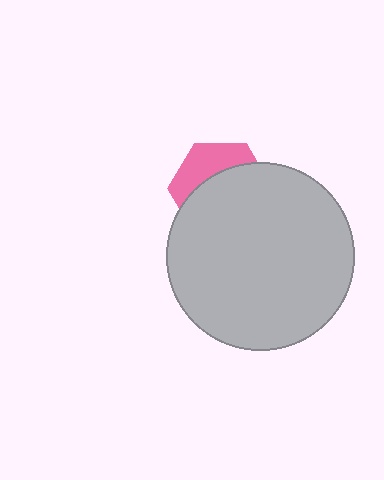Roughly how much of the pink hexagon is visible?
A small part of it is visible (roughly 35%).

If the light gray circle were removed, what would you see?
You would see the complete pink hexagon.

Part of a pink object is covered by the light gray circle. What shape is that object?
It is a hexagon.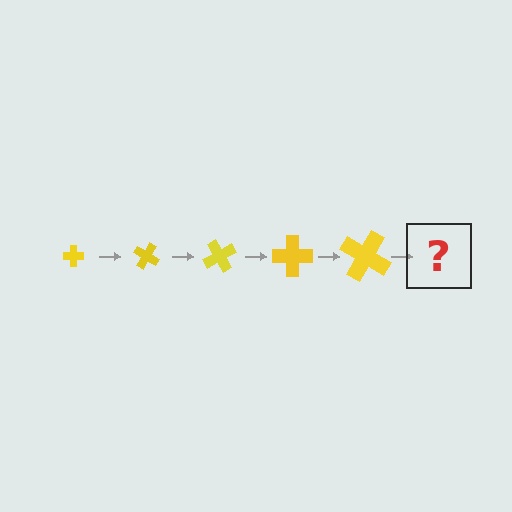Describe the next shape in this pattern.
It should be a cross, larger than the previous one and rotated 150 degrees from the start.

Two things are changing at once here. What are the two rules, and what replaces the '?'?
The two rules are that the cross grows larger each step and it rotates 30 degrees each step. The '?' should be a cross, larger than the previous one and rotated 150 degrees from the start.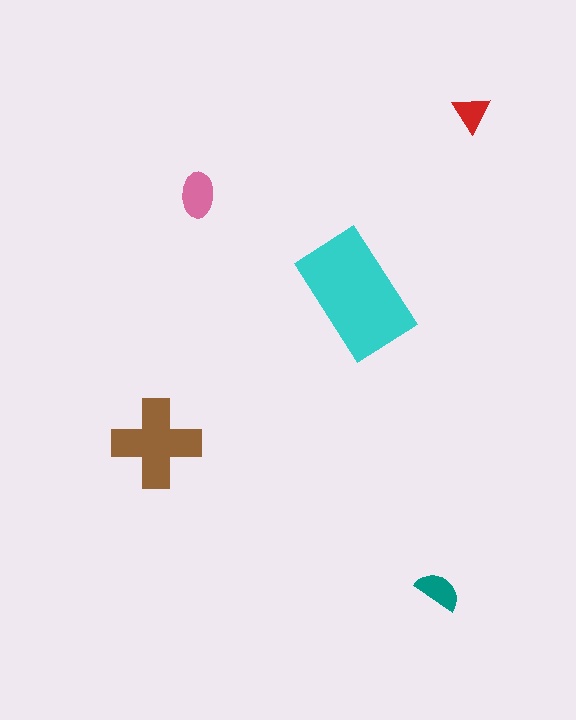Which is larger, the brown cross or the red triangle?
The brown cross.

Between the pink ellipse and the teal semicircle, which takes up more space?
The pink ellipse.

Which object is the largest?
The cyan rectangle.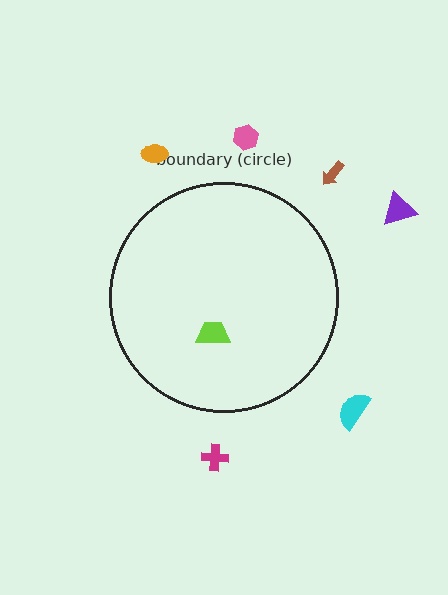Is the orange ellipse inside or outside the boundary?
Outside.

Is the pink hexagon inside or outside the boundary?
Outside.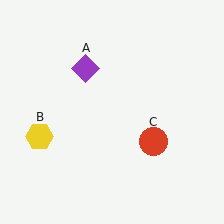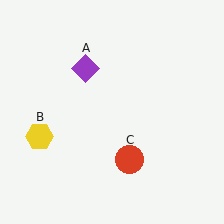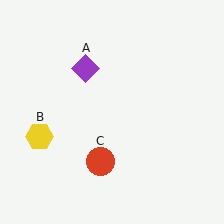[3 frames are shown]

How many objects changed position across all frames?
1 object changed position: red circle (object C).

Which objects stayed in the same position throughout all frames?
Purple diamond (object A) and yellow hexagon (object B) remained stationary.